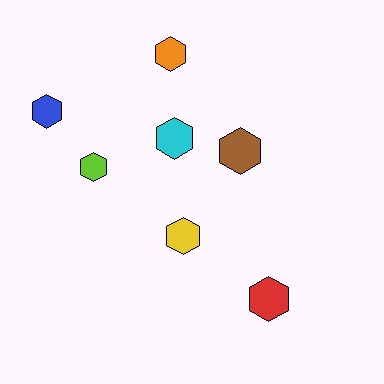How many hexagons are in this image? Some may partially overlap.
There are 7 hexagons.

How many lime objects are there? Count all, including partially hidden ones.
There is 1 lime object.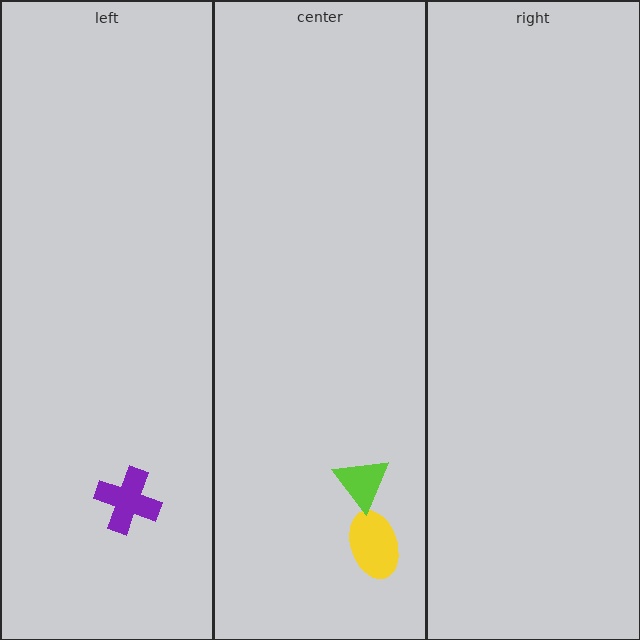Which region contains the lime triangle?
The center region.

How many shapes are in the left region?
1.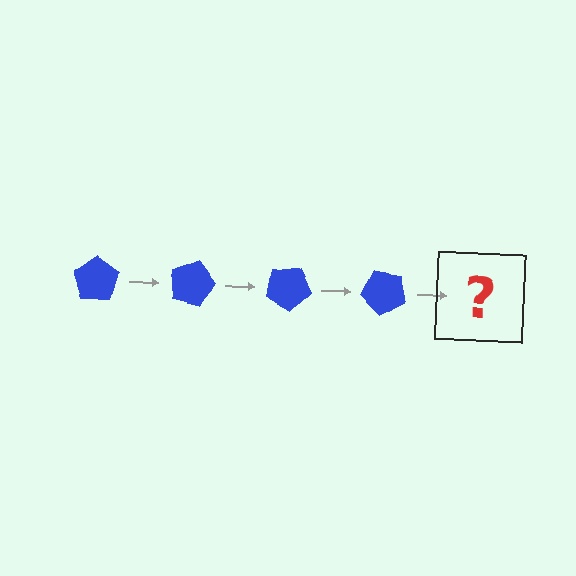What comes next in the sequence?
The next element should be a blue pentagon rotated 60 degrees.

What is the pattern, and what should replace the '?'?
The pattern is that the pentagon rotates 15 degrees each step. The '?' should be a blue pentagon rotated 60 degrees.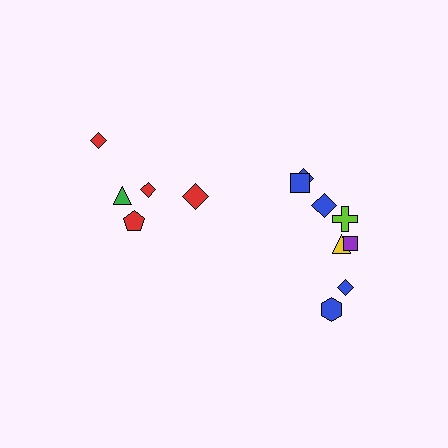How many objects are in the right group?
There are 8 objects.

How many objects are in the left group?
There are 5 objects.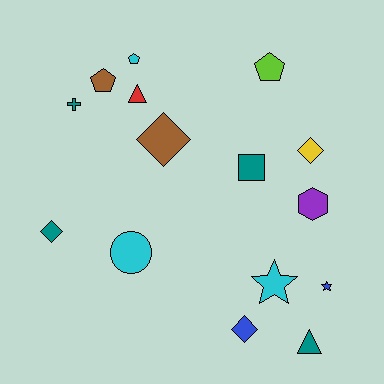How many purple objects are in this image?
There is 1 purple object.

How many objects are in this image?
There are 15 objects.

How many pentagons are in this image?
There are 3 pentagons.